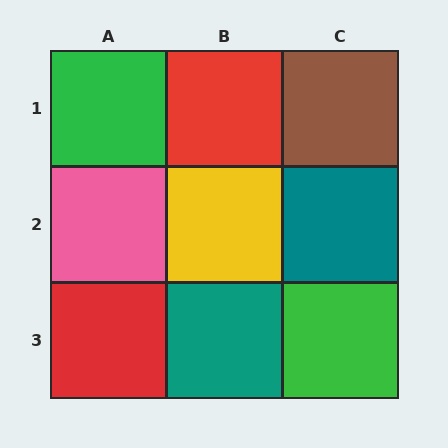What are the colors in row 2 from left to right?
Pink, yellow, teal.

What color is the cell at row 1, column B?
Red.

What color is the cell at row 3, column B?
Teal.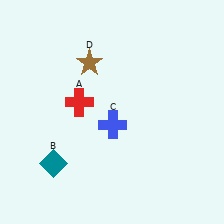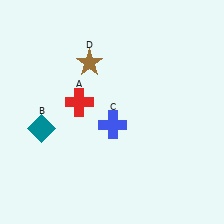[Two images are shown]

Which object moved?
The teal diamond (B) moved up.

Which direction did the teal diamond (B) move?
The teal diamond (B) moved up.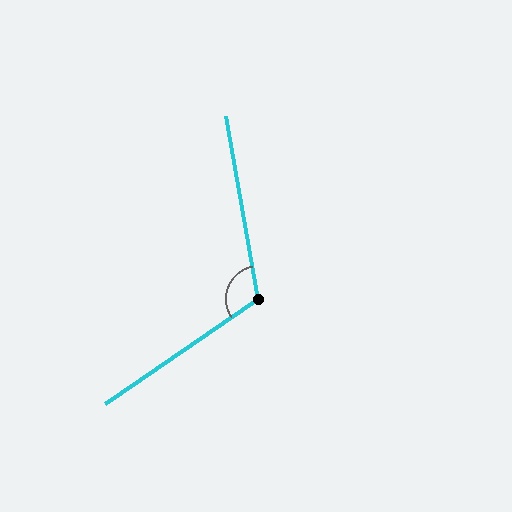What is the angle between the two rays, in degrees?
Approximately 114 degrees.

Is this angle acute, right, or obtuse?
It is obtuse.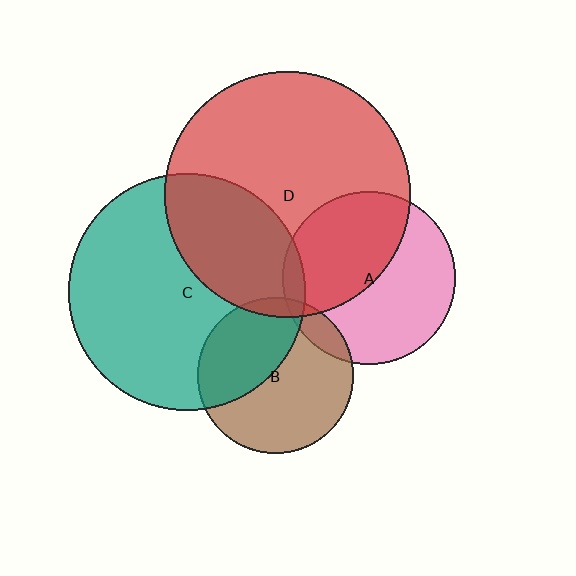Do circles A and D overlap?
Yes.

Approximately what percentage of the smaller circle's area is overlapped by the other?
Approximately 45%.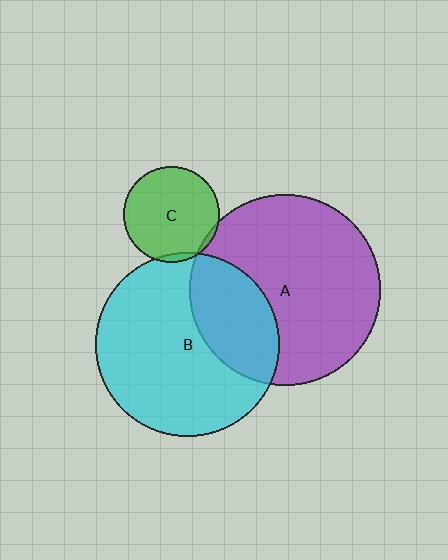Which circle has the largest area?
Circle A (purple).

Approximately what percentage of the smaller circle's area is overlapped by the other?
Approximately 5%.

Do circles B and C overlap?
Yes.